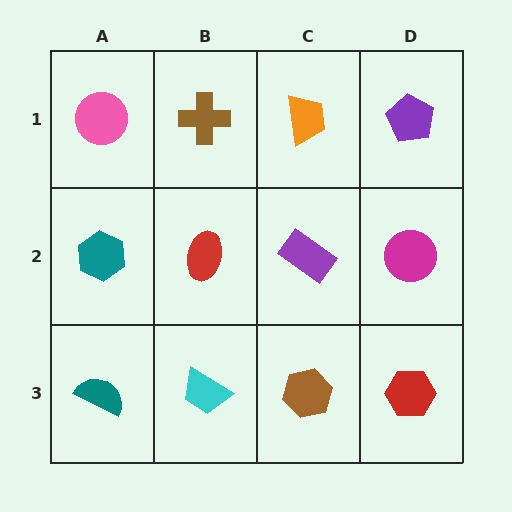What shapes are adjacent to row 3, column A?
A teal hexagon (row 2, column A), a cyan trapezoid (row 3, column B).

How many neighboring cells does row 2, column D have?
3.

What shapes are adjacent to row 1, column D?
A magenta circle (row 2, column D), an orange trapezoid (row 1, column C).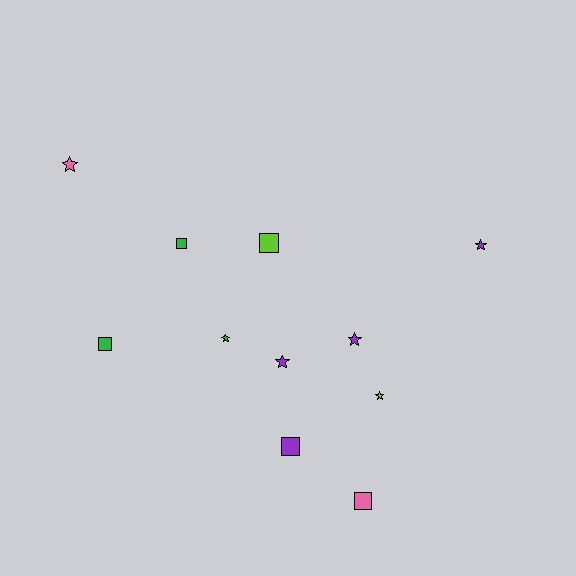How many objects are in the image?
There are 11 objects.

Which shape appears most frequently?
Star, with 6 objects.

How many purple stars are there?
There are 3 purple stars.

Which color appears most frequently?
Purple, with 4 objects.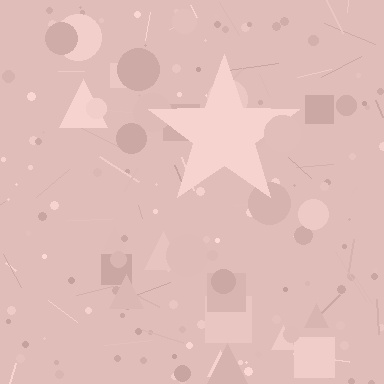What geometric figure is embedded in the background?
A star is embedded in the background.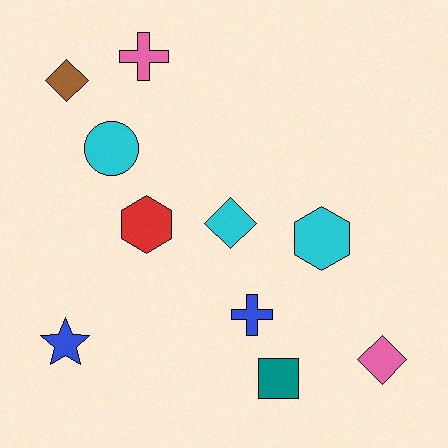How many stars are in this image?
There is 1 star.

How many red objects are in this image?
There is 1 red object.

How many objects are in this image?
There are 10 objects.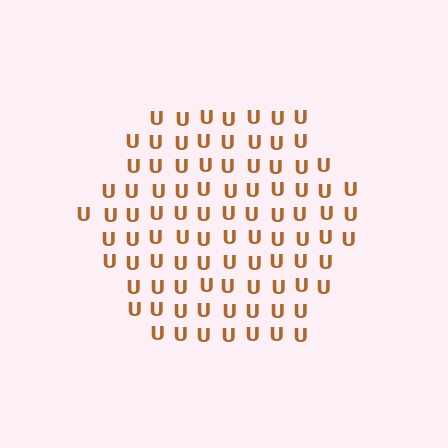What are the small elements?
The small elements are letter U's.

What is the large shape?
The large shape is a hexagon.